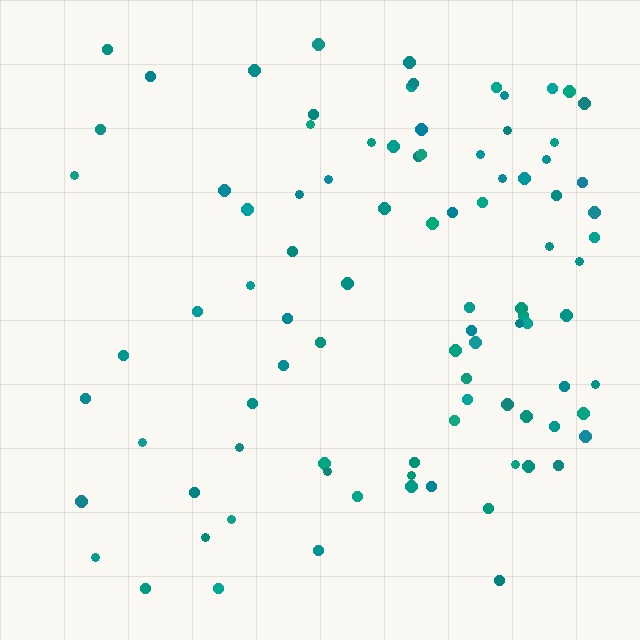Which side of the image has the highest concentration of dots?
The right.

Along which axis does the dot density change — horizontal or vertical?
Horizontal.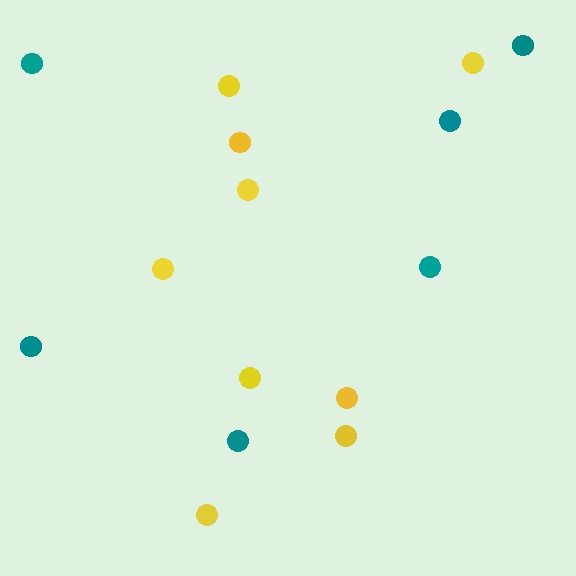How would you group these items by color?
There are 2 groups: one group of yellow circles (9) and one group of teal circles (6).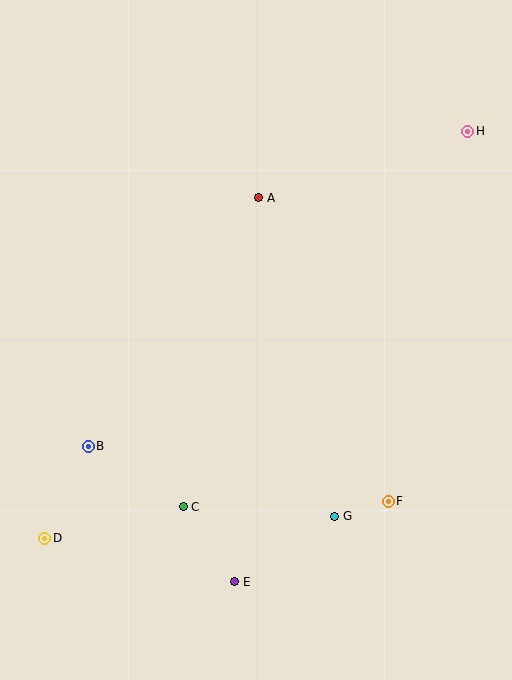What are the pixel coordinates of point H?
Point H is at (468, 131).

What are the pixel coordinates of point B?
Point B is at (88, 446).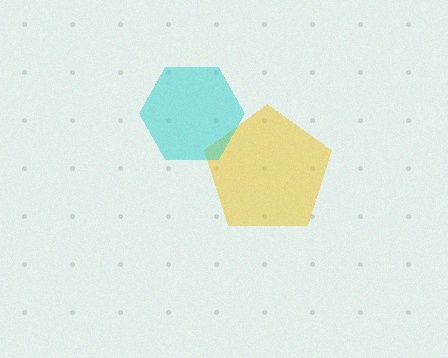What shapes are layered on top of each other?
The layered shapes are: a yellow pentagon, a cyan hexagon.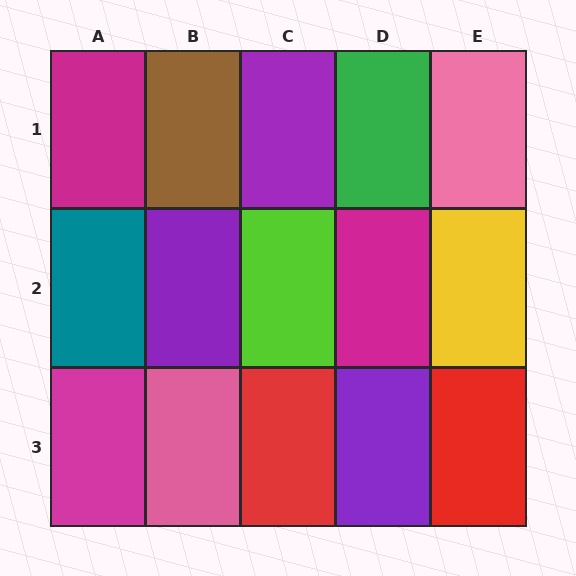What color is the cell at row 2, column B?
Purple.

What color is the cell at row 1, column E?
Pink.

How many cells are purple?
3 cells are purple.